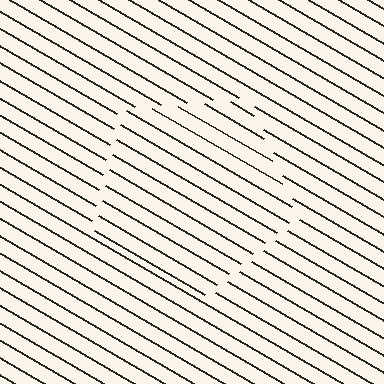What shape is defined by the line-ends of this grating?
An illusory pentagon. The interior of the shape contains the same grating, shifted by half a period — the contour is defined by the phase discontinuity where line-ends from the inner and outer gratings abut.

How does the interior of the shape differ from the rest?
The interior of the shape contains the same grating, shifted by half a period — the contour is defined by the phase discontinuity where line-ends from the inner and outer gratings abut.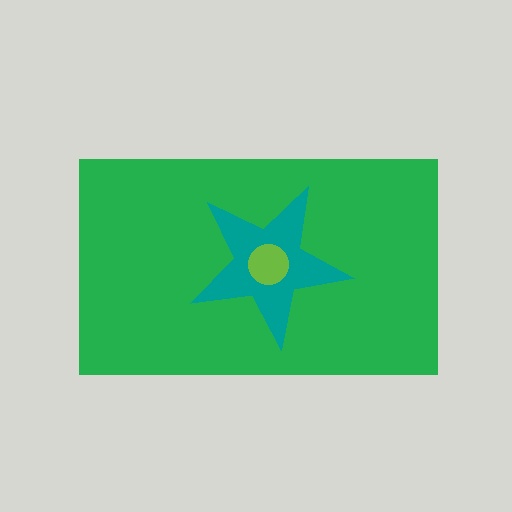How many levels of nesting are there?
3.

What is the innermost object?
The lime circle.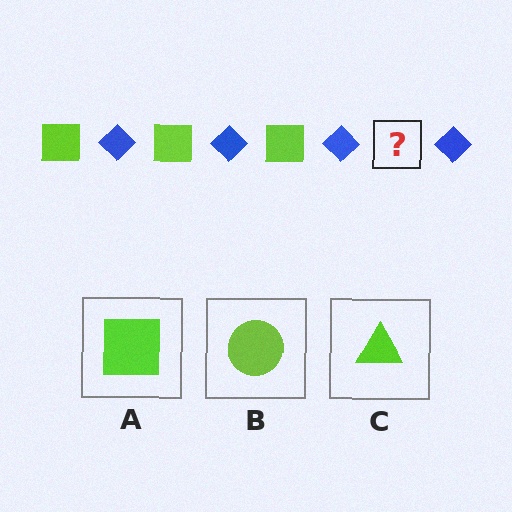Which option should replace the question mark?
Option A.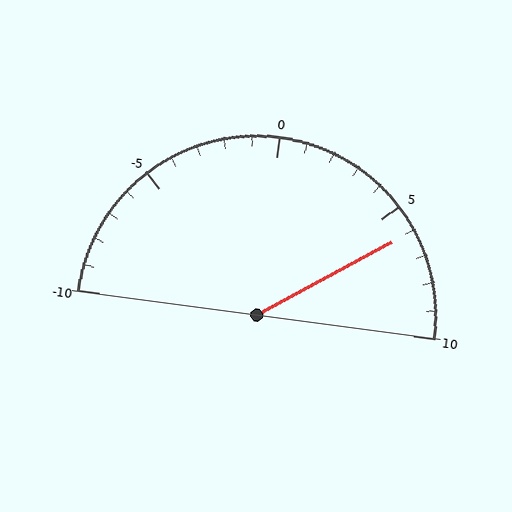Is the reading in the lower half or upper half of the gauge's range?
The reading is in the upper half of the range (-10 to 10).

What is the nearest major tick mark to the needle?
The nearest major tick mark is 5.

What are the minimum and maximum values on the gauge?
The gauge ranges from -10 to 10.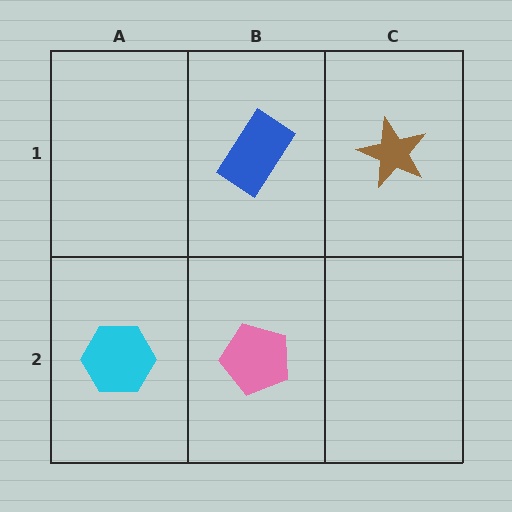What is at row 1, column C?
A brown star.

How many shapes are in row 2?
2 shapes.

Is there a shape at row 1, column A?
No, that cell is empty.